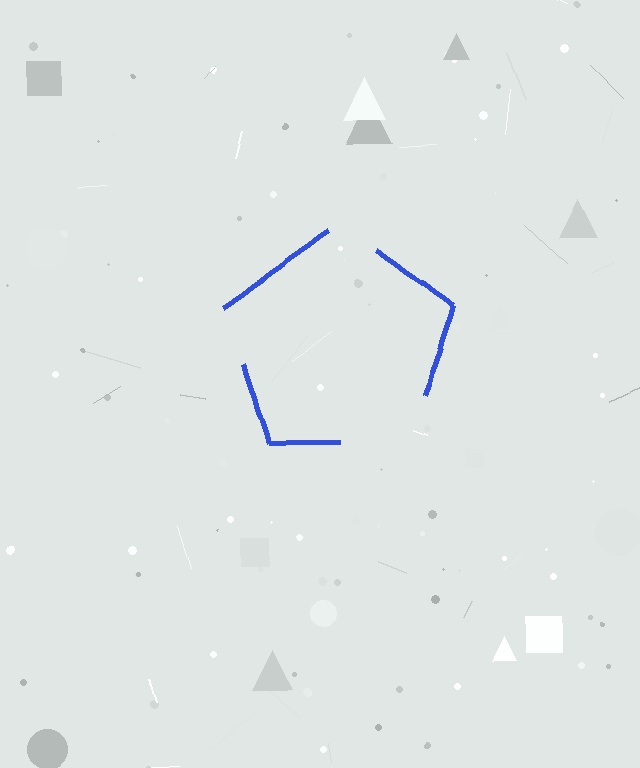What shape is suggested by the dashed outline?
The dashed outline suggests a pentagon.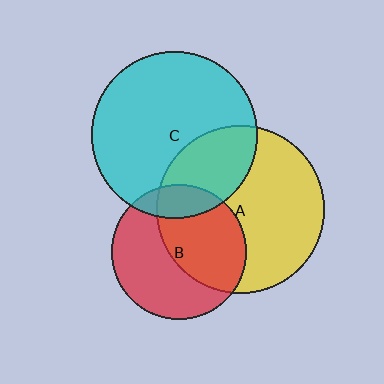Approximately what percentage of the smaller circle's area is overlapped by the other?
Approximately 30%.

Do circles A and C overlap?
Yes.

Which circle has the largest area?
Circle A (yellow).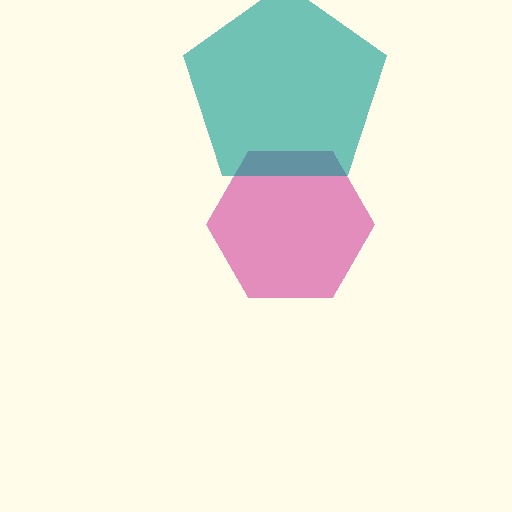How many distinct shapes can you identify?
There are 2 distinct shapes: a magenta hexagon, a teal pentagon.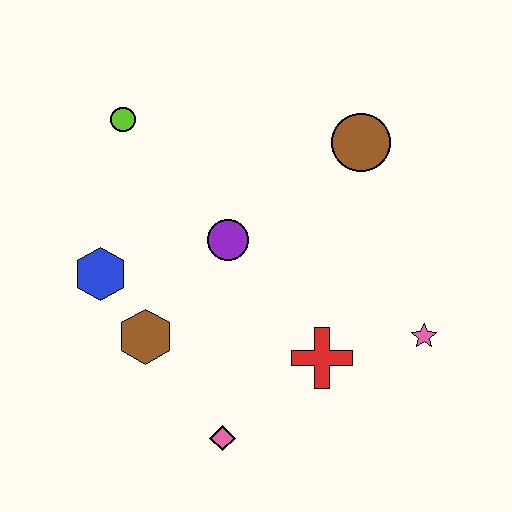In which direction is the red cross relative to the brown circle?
The red cross is below the brown circle.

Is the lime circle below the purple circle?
No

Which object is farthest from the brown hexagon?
The brown circle is farthest from the brown hexagon.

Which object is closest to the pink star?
The red cross is closest to the pink star.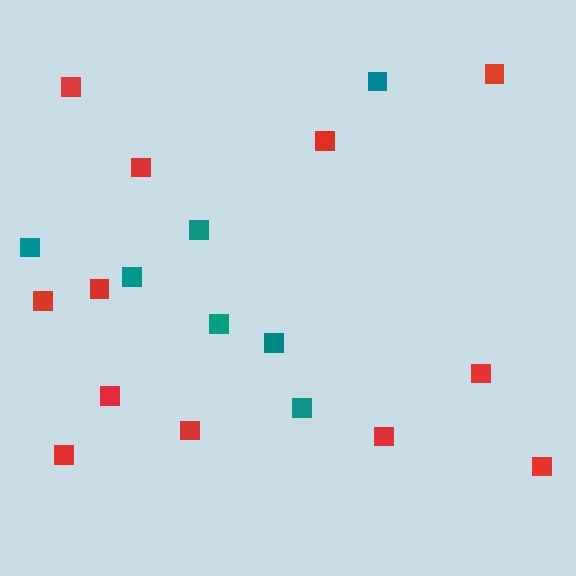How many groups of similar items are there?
There are 2 groups: one group of red squares (12) and one group of teal squares (7).